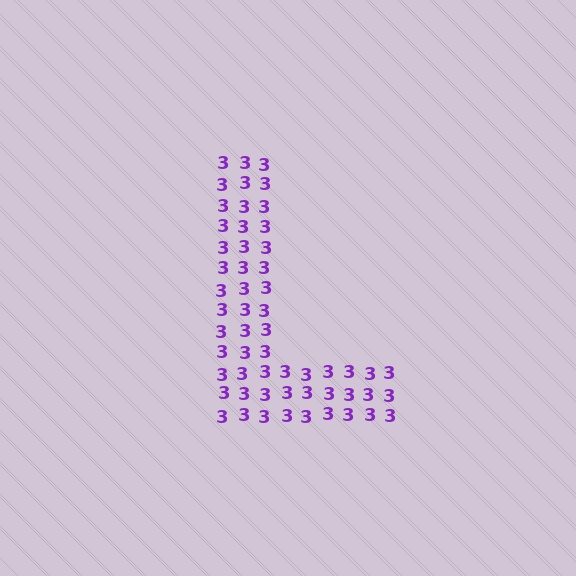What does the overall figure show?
The overall figure shows the letter L.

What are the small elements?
The small elements are digit 3's.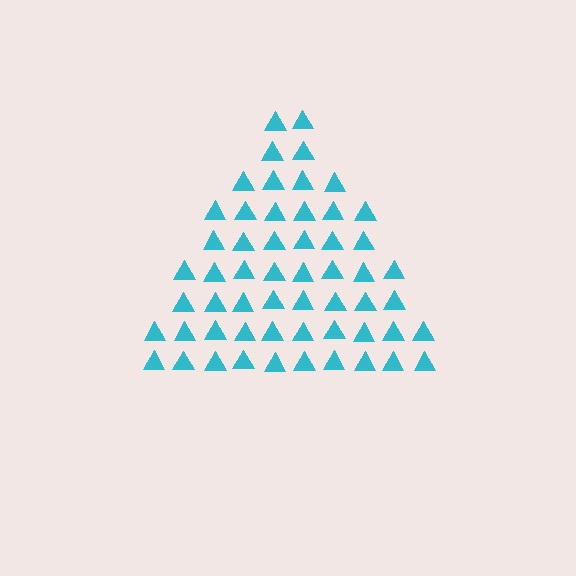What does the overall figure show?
The overall figure shows a triangle.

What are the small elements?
The small elements are triangles.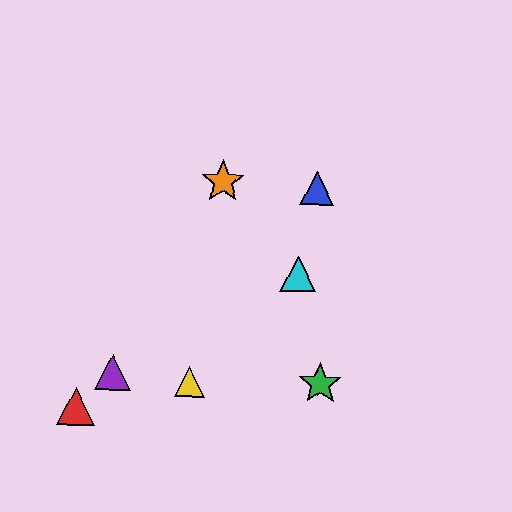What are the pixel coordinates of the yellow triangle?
The yellow triangle is at (190, 382).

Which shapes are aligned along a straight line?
The red triangle, the blue triangle, the purple triangle are aligned along a straight line.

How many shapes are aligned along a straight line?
3 shapes (the red triangle, the blue triangle, the purple triangle) are aligned along a straight line.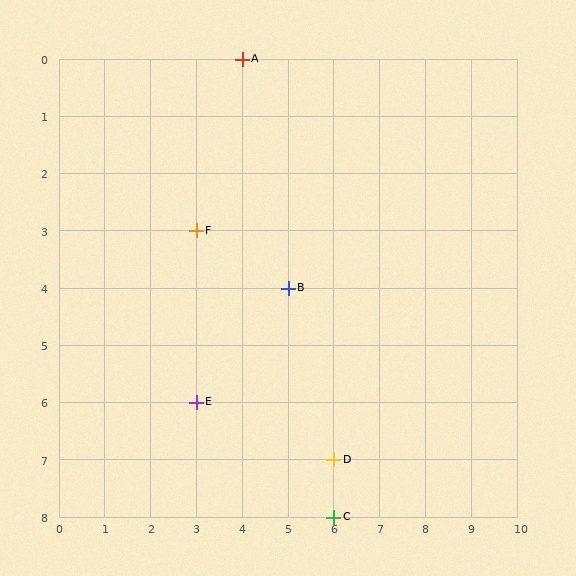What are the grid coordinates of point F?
Point F is at grid coordinates (3, 3).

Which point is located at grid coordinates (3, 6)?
Point E is at (3, 6).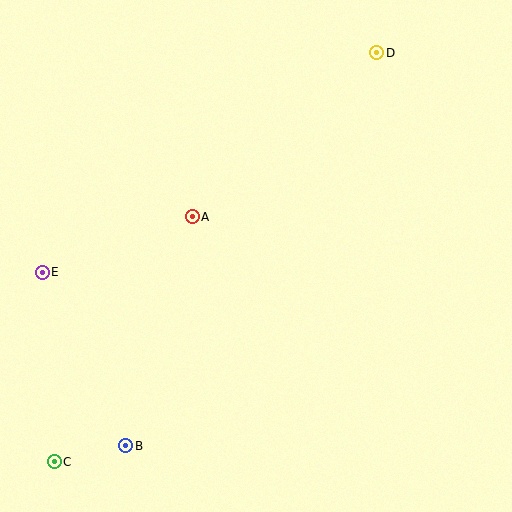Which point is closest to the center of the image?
Point A at (192, 217) is closest to the center.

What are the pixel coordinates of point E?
Point E is at (42, 272).